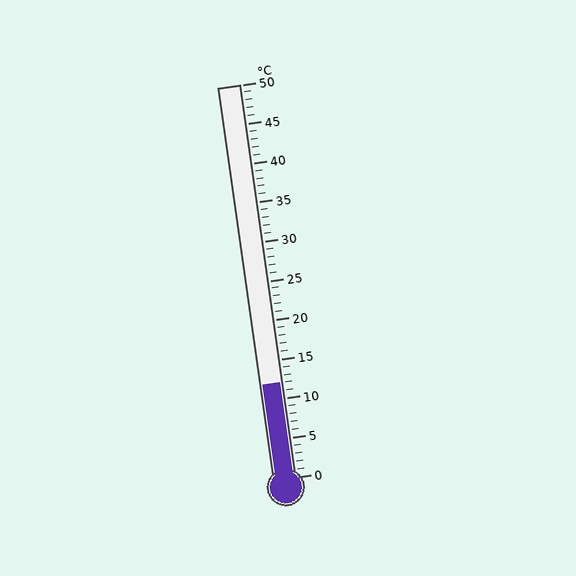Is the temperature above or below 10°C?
The temperature is above 10°C.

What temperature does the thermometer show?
The thermometer shows approximately 12°C.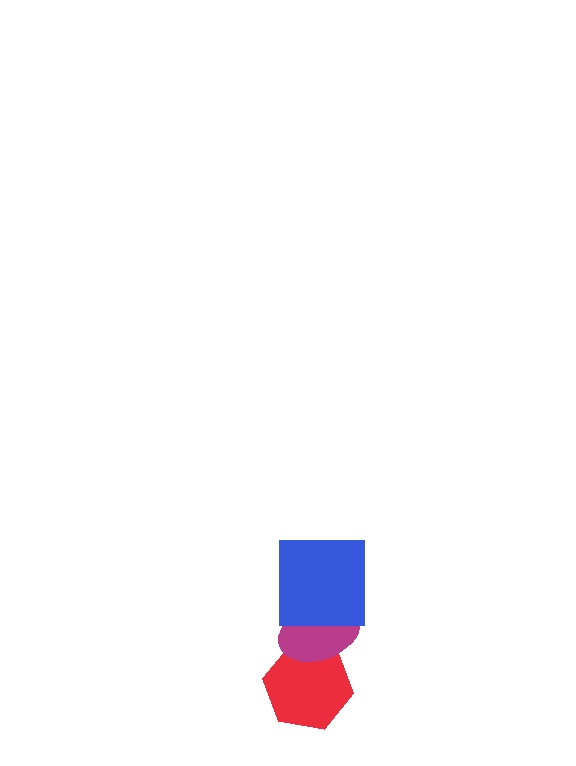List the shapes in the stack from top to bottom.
From top to bottom: the blue square, the magenta ellipse, the red hexagon.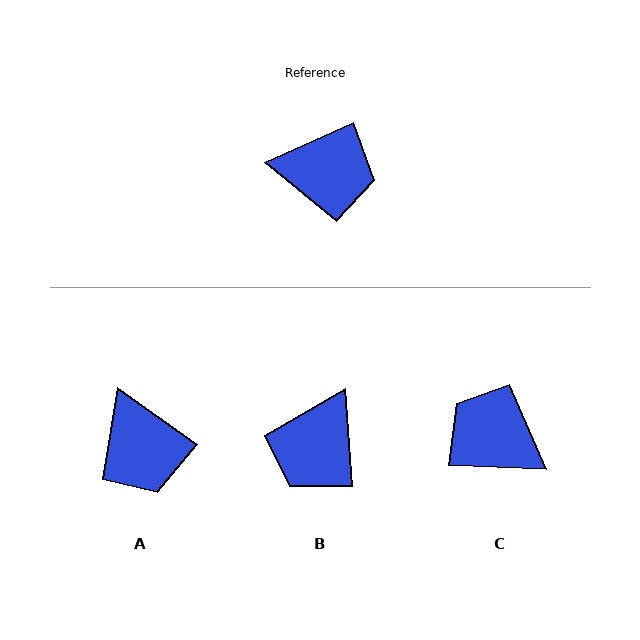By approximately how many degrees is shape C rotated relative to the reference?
Approximately 153 degrees counter-clockwise.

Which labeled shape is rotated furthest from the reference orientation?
C, about 153 degrees away.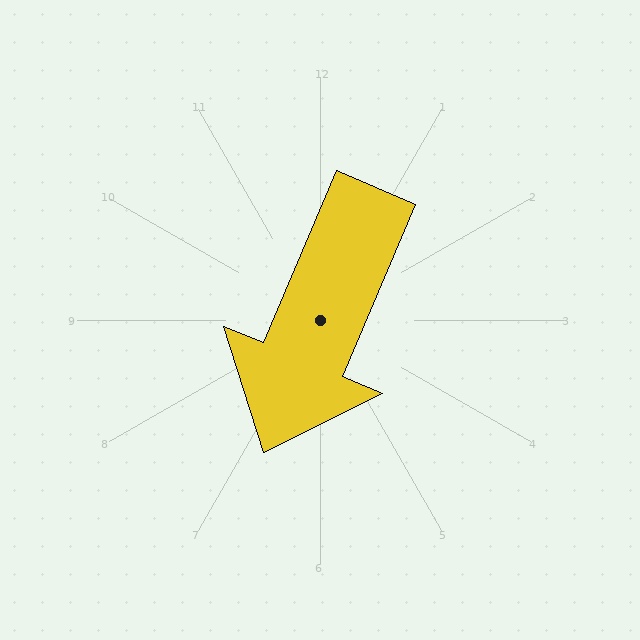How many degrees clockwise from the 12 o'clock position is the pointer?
Approximately 203 degrees.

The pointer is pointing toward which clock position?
Roughly 7 o'clock.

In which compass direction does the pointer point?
Southwest.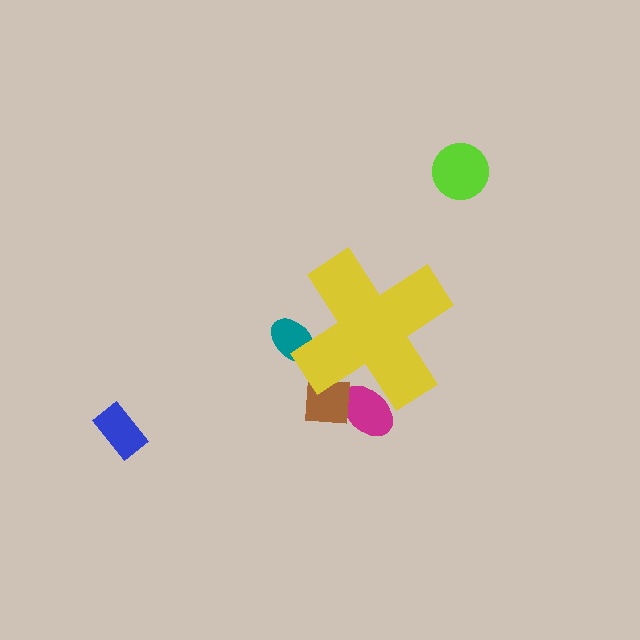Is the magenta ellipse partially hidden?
Yes, the magenta ellipse is partially hidden behind the yellow cross.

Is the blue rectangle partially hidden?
No, the blue rectangle is fully visible.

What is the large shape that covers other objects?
A yellow cross.